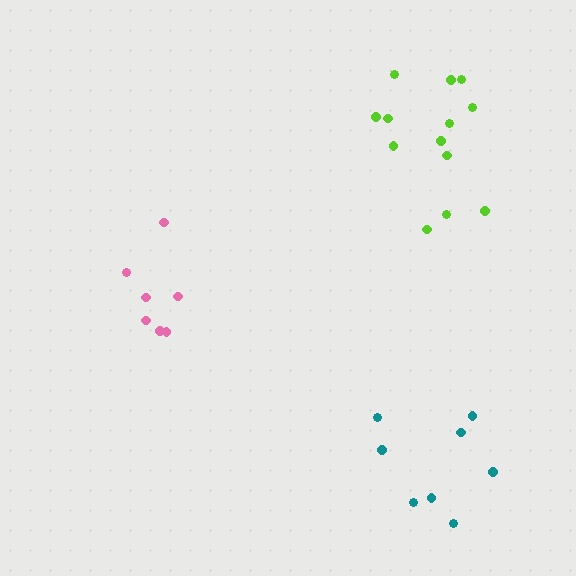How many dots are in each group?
Group 1: 13 dots, Group 2: 8 dots, Group 3: 7 dots (28 total).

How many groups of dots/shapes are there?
There are 3 groups.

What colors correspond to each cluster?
The clusters are colored: lime, teal, pink.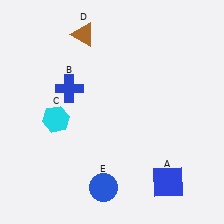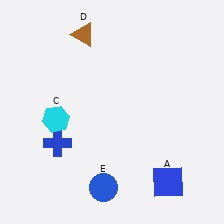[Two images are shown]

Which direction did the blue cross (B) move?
The blue cross (B) moved down.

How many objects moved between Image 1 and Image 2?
1 object moved between the two images.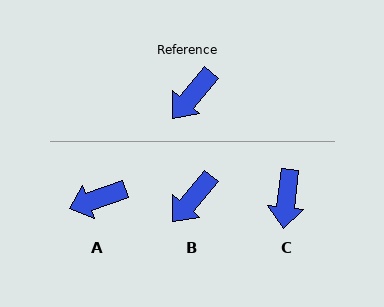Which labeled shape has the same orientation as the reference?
B.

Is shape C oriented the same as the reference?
No, it is off by about 34 degrees.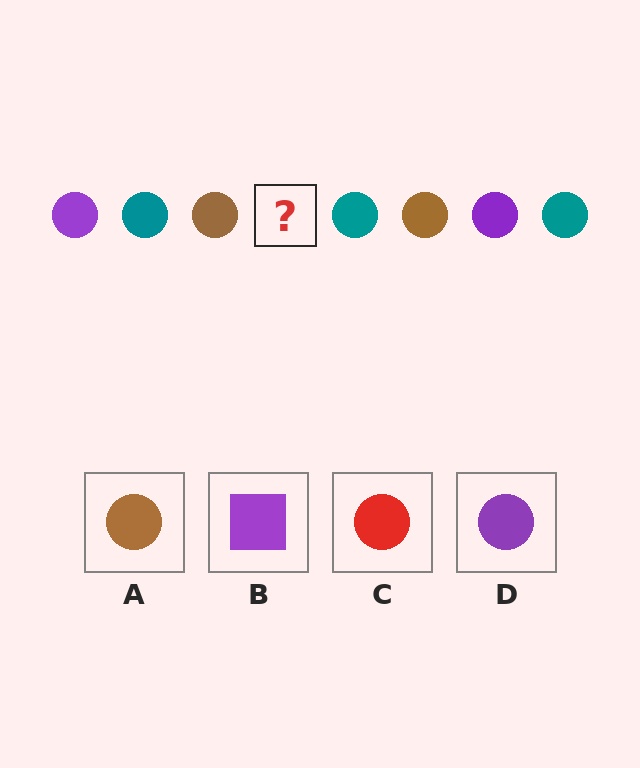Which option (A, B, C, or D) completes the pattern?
D.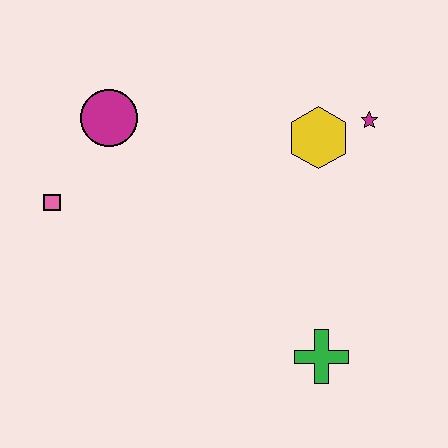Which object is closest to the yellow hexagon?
The magenta star is closest to the yellow hexagon.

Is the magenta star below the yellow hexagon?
No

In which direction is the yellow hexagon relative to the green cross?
The yellow hexagon is above the green cross.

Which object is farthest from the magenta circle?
The green cross is farthest from the magenta circle.